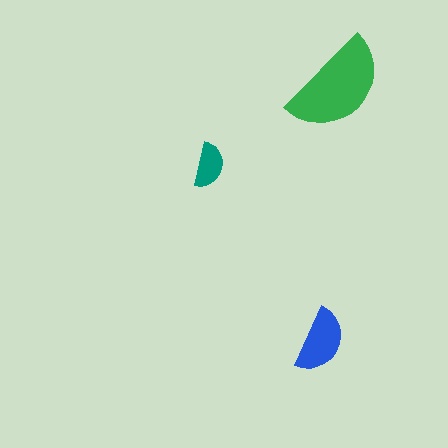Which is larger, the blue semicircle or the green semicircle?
The green one.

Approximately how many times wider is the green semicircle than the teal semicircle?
About 2.5 times wider.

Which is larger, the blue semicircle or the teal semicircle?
The blue one.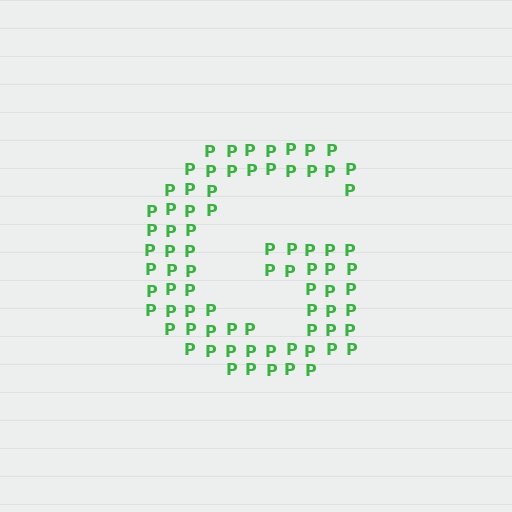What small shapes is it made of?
It is made of small letter P's.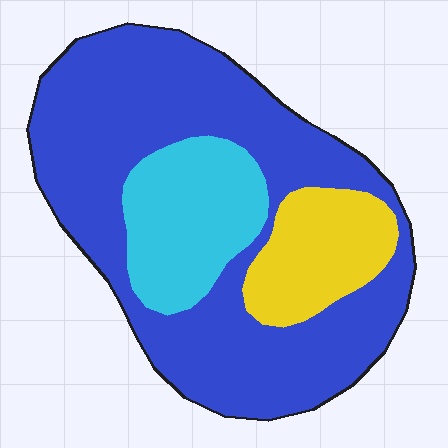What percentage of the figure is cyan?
Cyan takes up about one fifth (1/5) of the figure.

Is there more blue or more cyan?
Blue.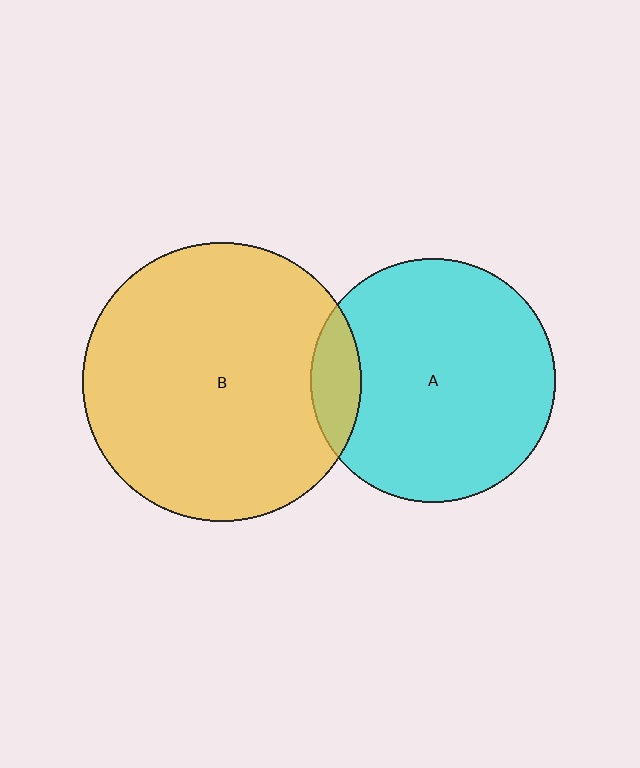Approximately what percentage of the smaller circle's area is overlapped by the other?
Approximately 10%.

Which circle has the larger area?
Circle B (yellow).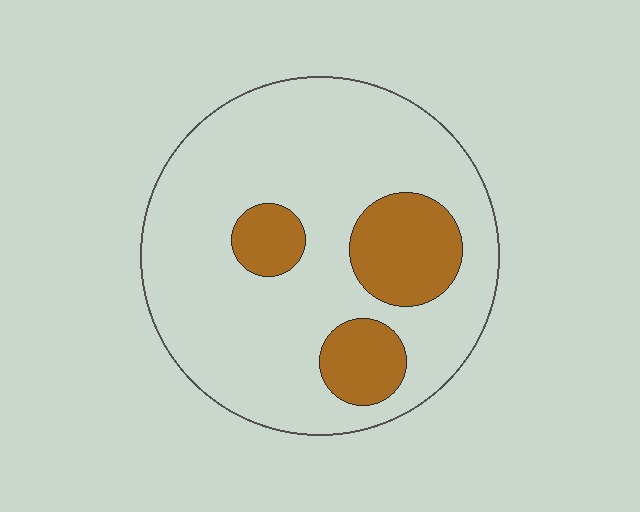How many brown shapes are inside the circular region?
3.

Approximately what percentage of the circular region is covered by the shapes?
Approximately 20%.